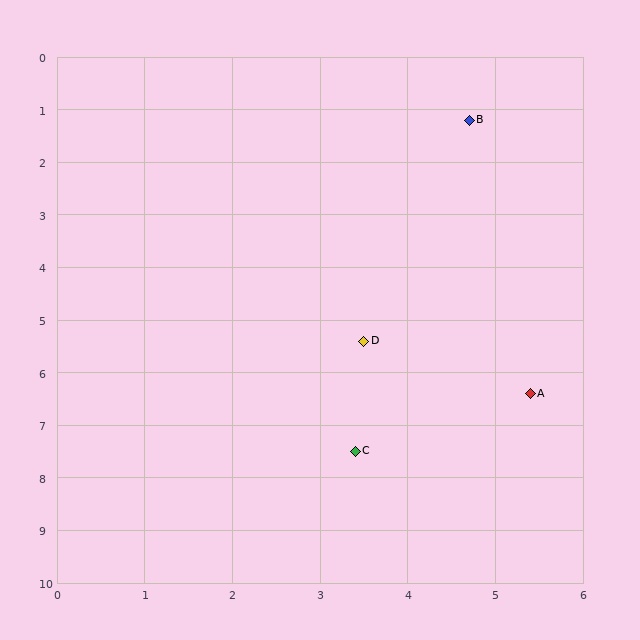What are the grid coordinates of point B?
Point B is at approximately (4.7, 1.2).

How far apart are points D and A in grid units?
Points D and A are about 2.1 grid units apart.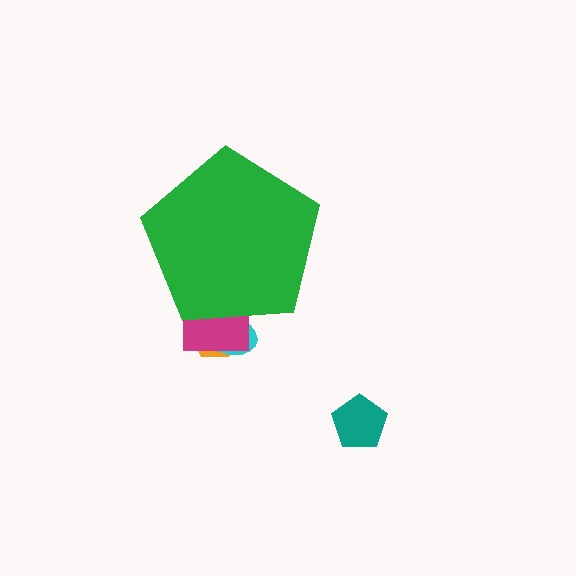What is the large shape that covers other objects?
A green pentagon.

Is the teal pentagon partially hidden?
No, the teal pentagon is fully visible.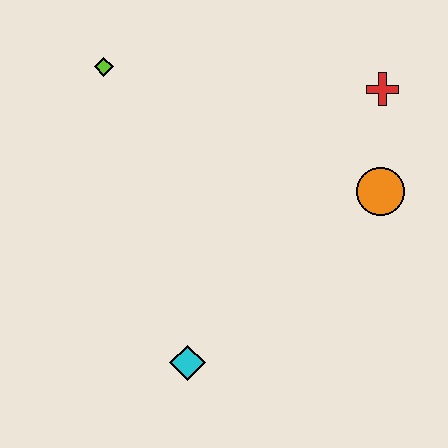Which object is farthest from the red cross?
The cyan diamond is farthest from the red cross.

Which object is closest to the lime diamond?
The red cross is closest to the lime diamond.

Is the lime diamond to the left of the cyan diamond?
Yes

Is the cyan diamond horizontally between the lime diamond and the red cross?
Yes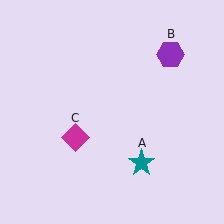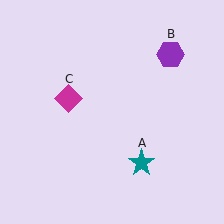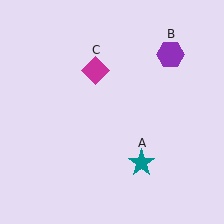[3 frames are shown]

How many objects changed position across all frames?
1 object changed position: magenta diamond (object C).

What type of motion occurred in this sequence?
The magenta diamond (object C) rotated clockwise around the center of the scene.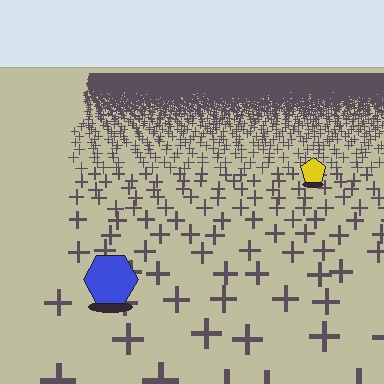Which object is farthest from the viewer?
The yellow pentagon is farthest from the viewer. It appears smaller and the ground texture around it is denser.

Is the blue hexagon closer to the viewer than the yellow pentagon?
Yes. The blue hexagon is closer — you can tell from the texture gradient: the ground texture is coarser near it.